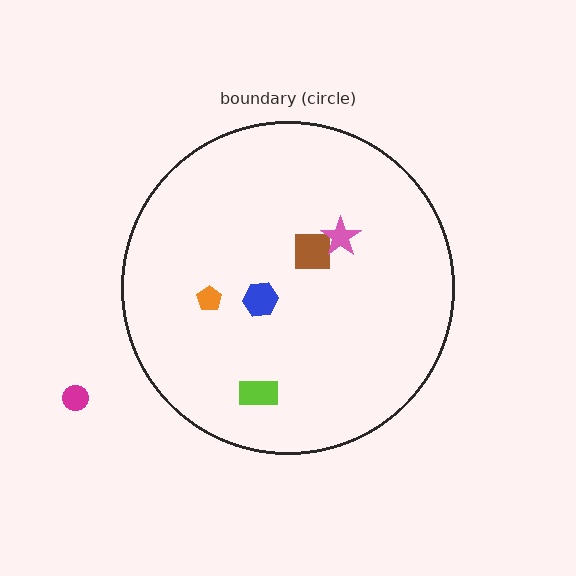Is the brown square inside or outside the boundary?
Inside.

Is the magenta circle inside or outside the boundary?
Outside.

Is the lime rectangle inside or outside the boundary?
Inside.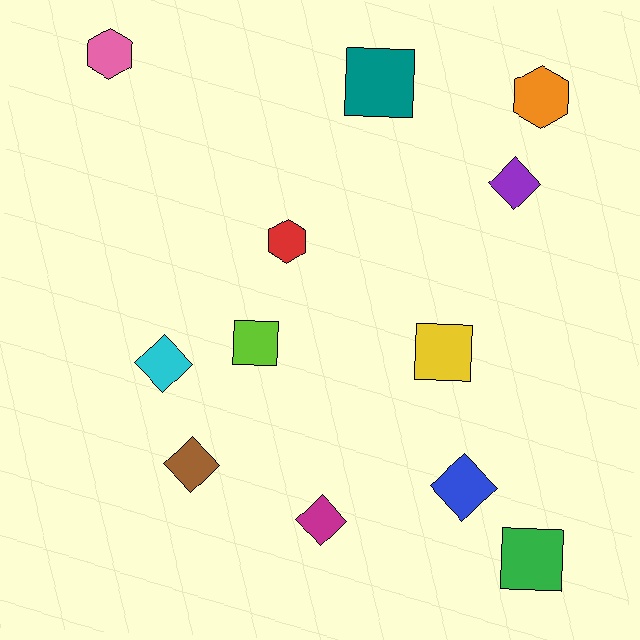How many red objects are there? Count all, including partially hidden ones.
There is 1 red object.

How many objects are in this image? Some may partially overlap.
There are 12 objects.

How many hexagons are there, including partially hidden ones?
There are 3 hexagons.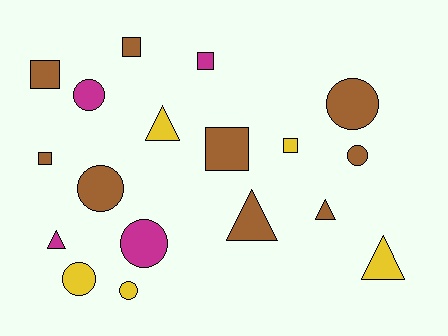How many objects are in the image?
There are 18 objects.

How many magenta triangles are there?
There is 1 magenta triangle.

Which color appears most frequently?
Brown, with 9 objects.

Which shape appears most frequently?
Circle, with 7 objects.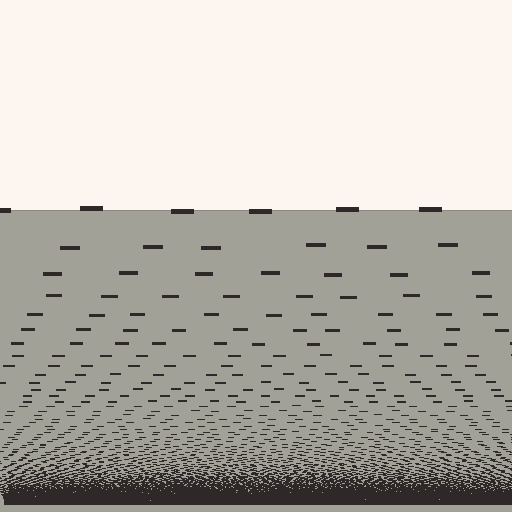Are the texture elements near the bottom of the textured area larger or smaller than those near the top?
Smaller. The gradient is inverted — elements near the bottom are smaller and denser.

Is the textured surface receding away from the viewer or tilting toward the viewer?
The surface appears to tilt toward the viewer. Texture elements get larger and sparser toward the top.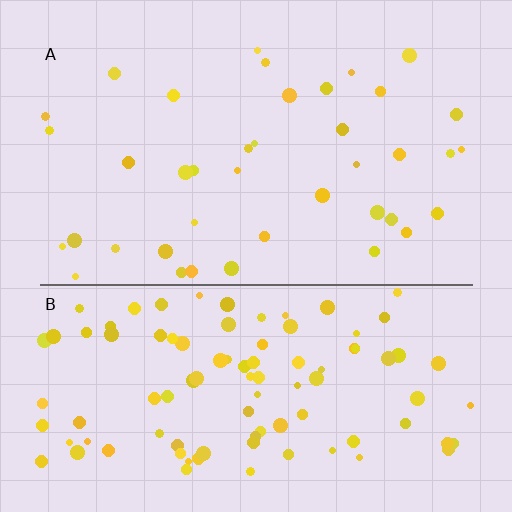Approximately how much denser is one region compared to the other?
Approximately 2.5× — region B over region A.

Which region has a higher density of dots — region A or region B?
B (the bottom).